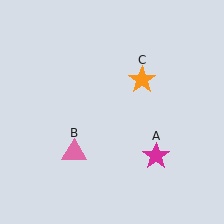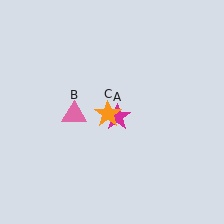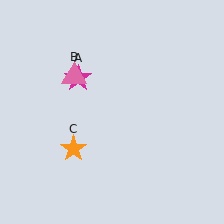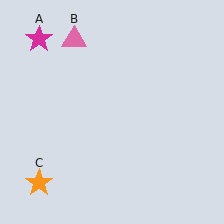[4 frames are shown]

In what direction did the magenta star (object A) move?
The magenta star (object A) moved up and to the left.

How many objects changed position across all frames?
3 objects changed position: magenta star (object A), pink triangle (object B), orange star (object C).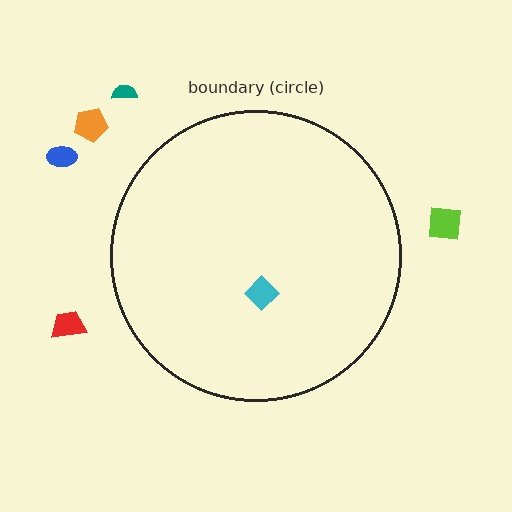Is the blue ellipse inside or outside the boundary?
Outside.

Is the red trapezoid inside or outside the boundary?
Outside.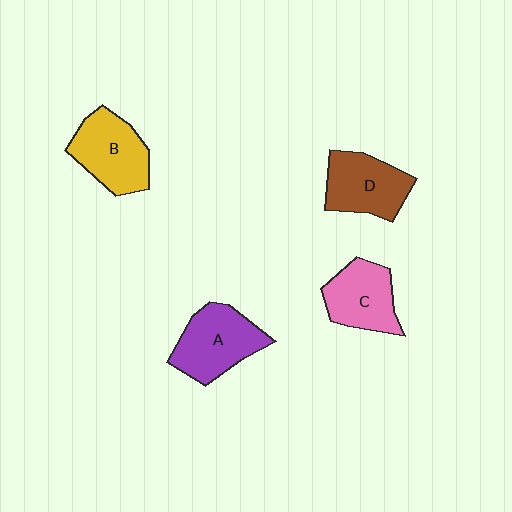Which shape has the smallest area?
Shape C (pink).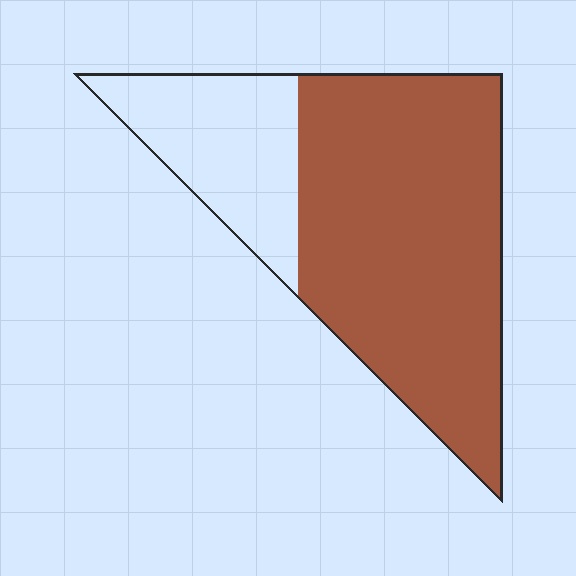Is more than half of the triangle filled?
Yes.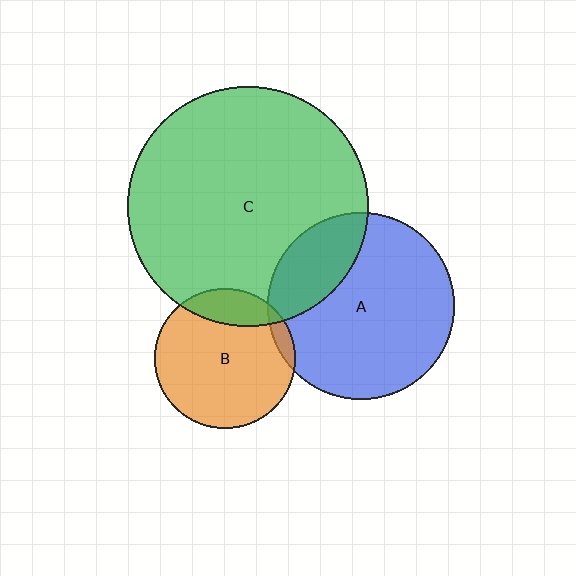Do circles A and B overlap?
Yes.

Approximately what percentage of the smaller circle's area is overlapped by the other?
Approximately 5%.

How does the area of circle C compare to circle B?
Approximately 2.9 times.